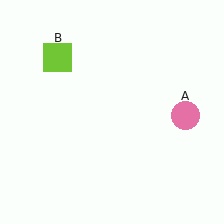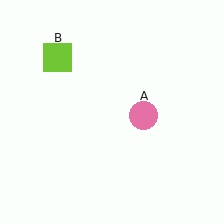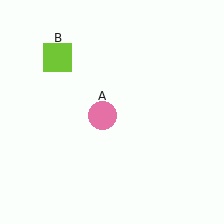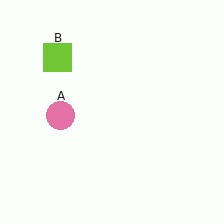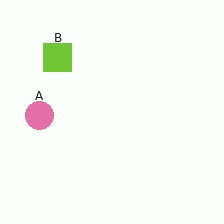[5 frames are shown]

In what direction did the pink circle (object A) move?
The pink circle (object A) moved left.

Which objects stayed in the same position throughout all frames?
Lime square (object B) remained stationary.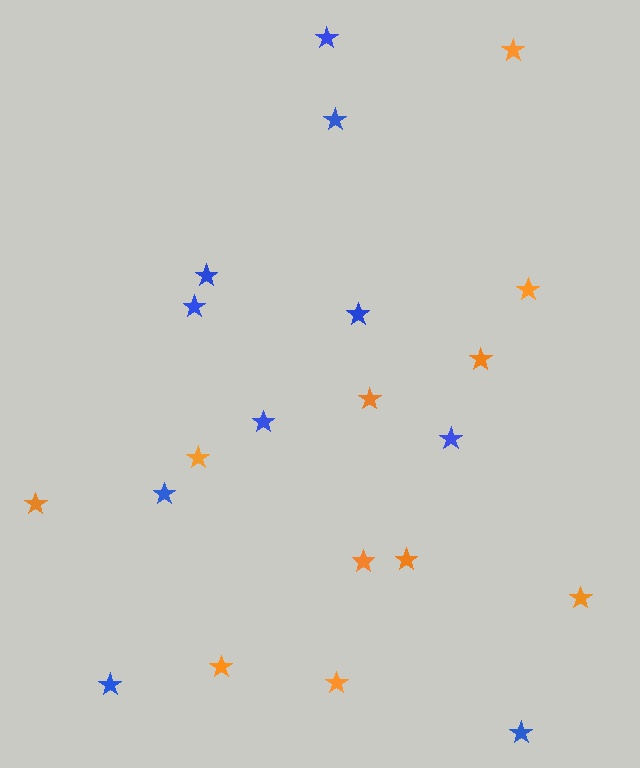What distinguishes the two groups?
There are 2 groups: one group of blue stars (10) and one group of orange stars (11).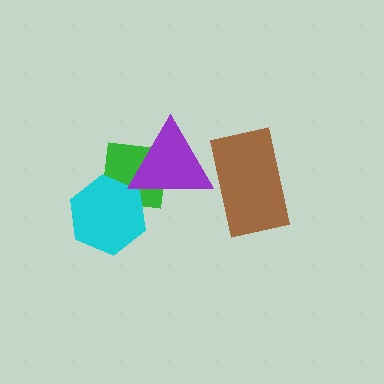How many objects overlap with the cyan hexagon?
2 objects overlap with the cyan hexagon.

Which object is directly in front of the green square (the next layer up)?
The cyan hexagon is directly in front of the green square.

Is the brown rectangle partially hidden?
No, no other shape covers it.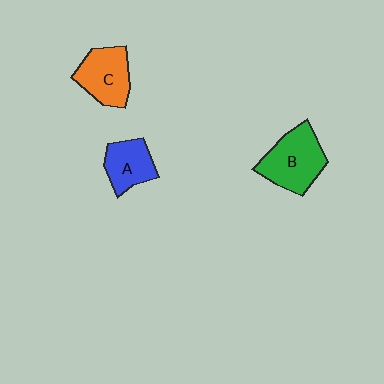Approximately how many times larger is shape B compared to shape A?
Approximately 1.5 times.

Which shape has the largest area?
Shape B (green).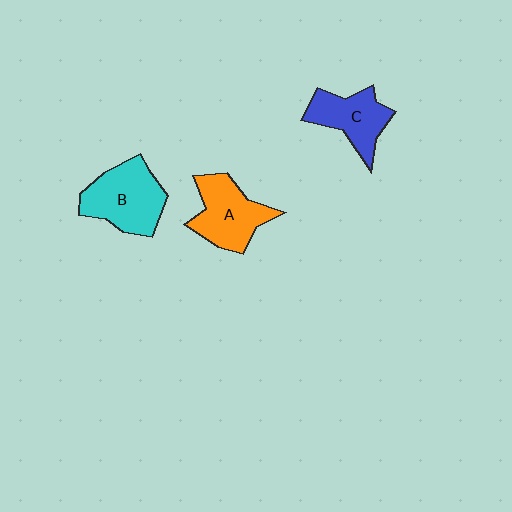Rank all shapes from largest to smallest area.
From largest to smallest: B (cyan), A (orange), C (blue).